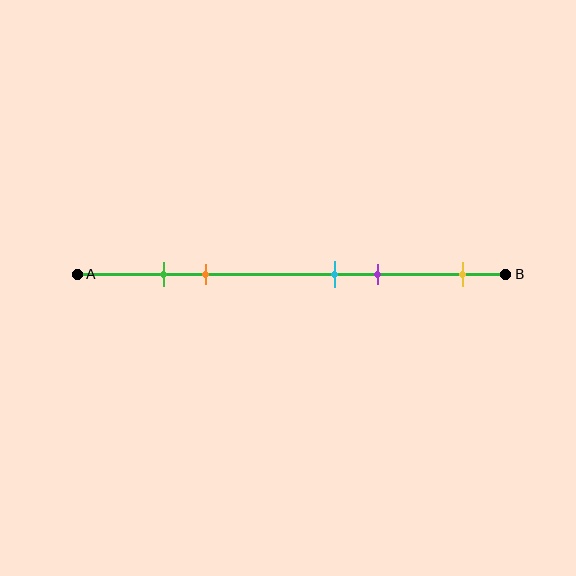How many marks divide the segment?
There are 5 marks dividing the segment.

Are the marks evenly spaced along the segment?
No, the marks are not evenly spaced.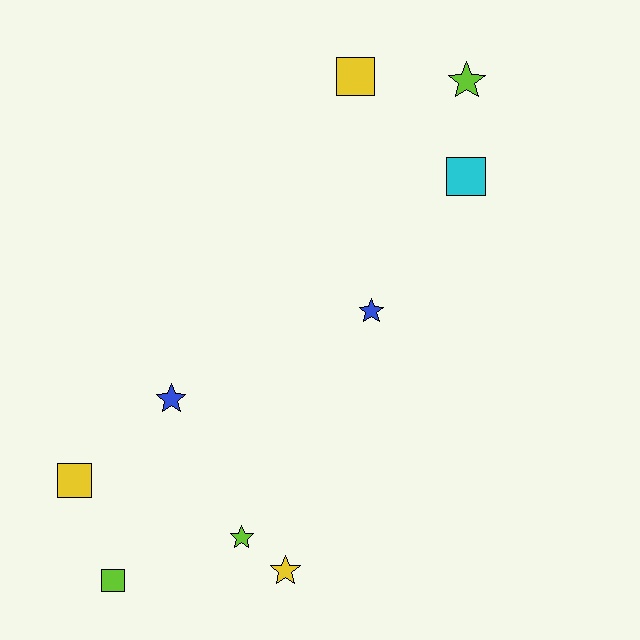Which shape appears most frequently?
Star, with 5 objects.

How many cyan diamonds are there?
There are no cyan diamonds.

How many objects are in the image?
There are 9 objects.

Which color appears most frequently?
Yellow, with 3 objects.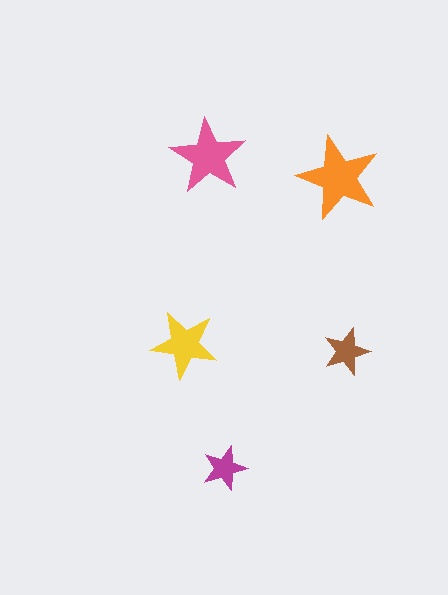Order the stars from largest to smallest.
the orange one, the pink one, the yellow one, the brown one, the magenta one.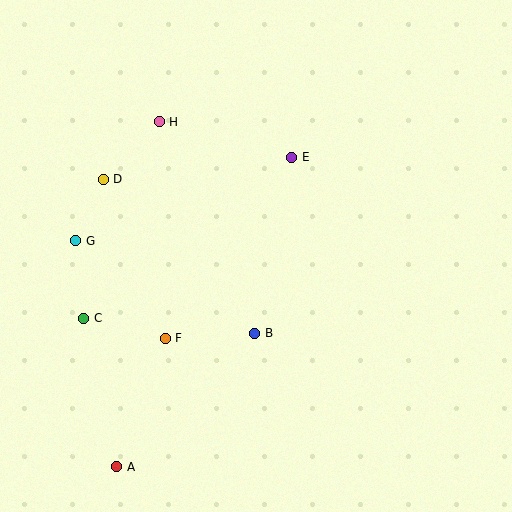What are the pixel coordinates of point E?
Point E is at (292, 157).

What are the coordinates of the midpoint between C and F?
The midpoint between C and F is at (125, 328).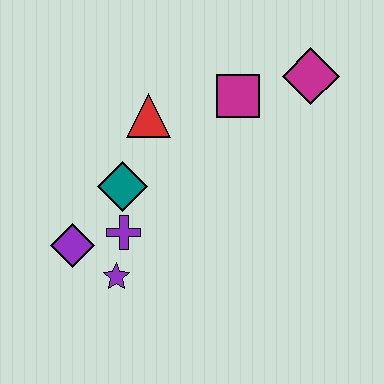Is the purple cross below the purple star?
No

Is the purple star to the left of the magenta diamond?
Yes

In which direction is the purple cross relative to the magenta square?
The purple cross is below the magenta square.